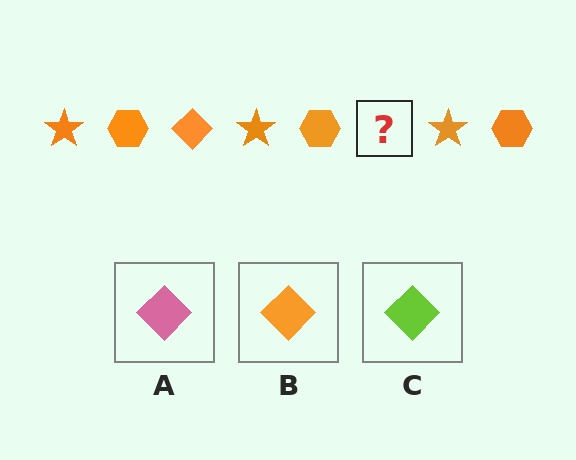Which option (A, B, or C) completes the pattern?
B.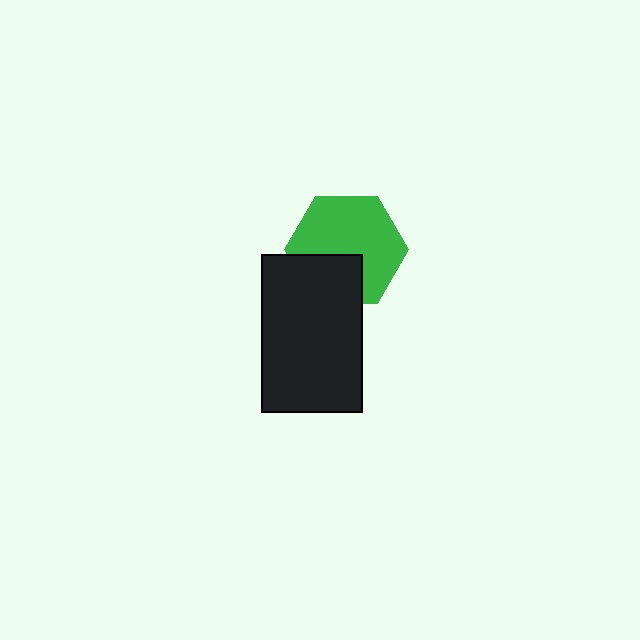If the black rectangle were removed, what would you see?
You would see the complete green hexagon.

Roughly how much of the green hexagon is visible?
Most of it is visible (roughly 69%).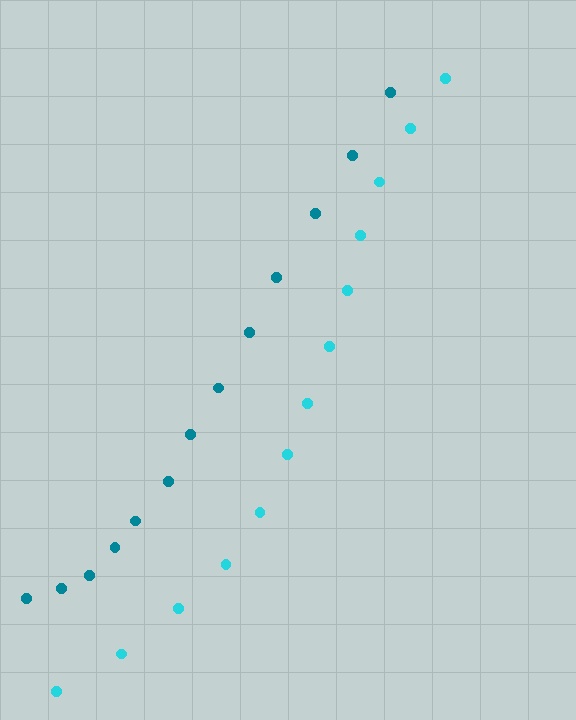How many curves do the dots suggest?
There are 2 distinct paths.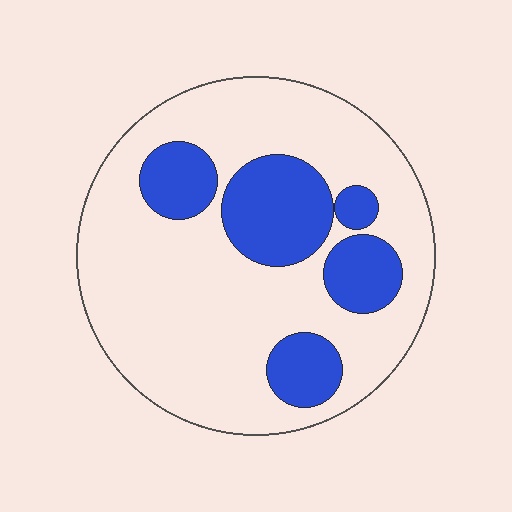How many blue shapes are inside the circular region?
5.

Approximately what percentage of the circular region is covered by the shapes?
Approximately 25%.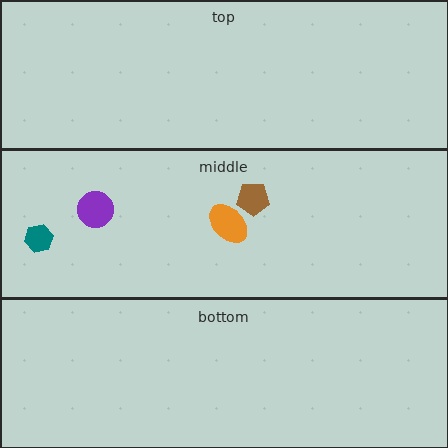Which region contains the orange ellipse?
The middle region.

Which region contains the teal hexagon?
The middle region.